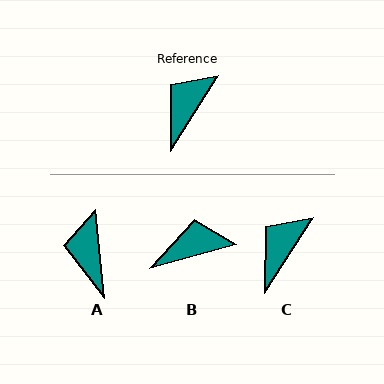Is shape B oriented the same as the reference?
No, it is off by about 42 degrees.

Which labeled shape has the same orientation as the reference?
C.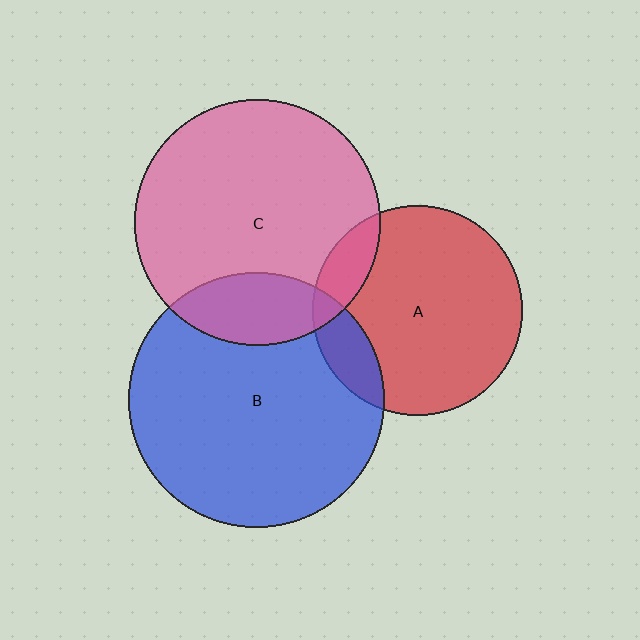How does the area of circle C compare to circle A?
Approximately 1.4 times.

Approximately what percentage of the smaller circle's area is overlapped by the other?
Approximately 10%.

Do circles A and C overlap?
Yes.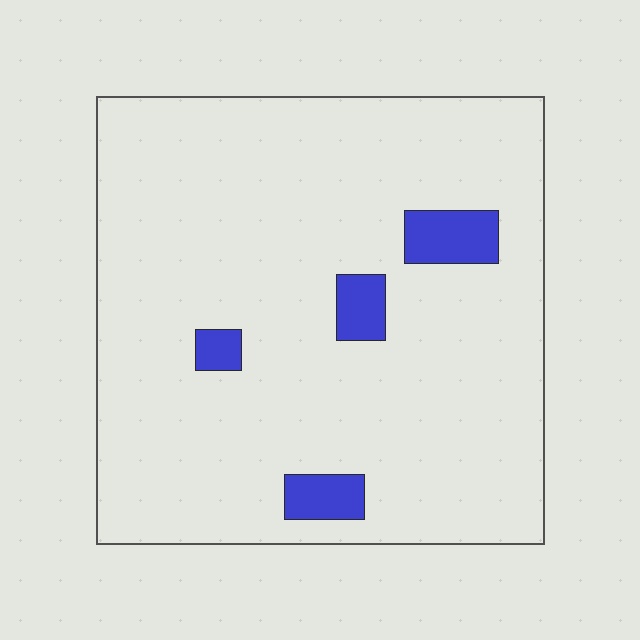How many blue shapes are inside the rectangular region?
4.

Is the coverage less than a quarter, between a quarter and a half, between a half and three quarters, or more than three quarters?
Less than a quarter.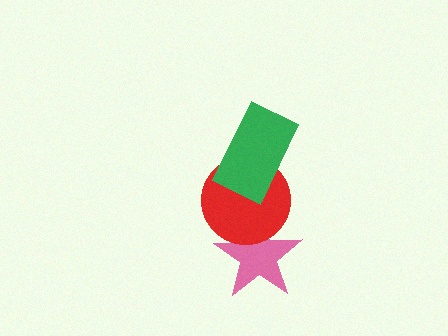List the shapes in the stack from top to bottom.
From top to bottom: the green rectangle, the red circle, the pink star.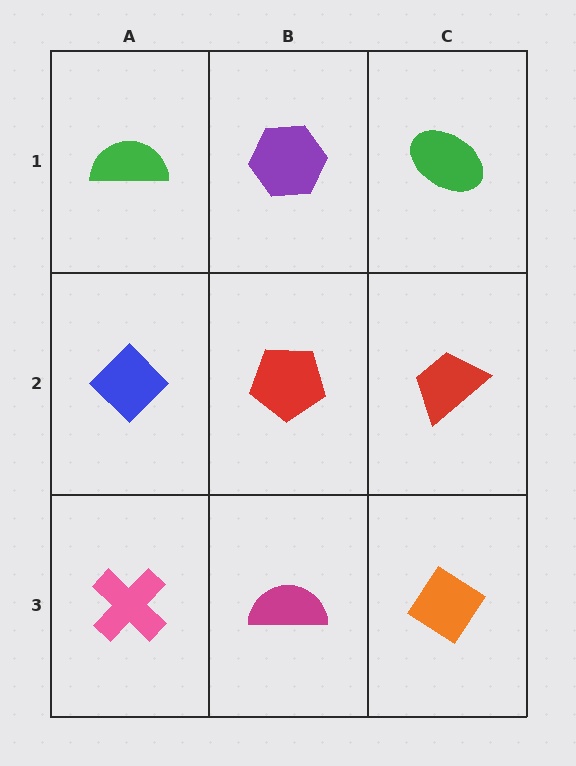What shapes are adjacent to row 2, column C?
A green ellipse (row 1, column C), an orange diamond (row 3, column C), a red pentagon (row 2, column B).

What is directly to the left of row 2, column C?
A red pentagon.